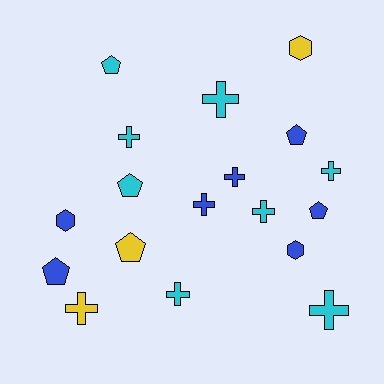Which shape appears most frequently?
Cross, with 9 objects.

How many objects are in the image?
There are 18 objects.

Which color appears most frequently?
Cyan, with 8 objects.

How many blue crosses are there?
There are 2 blue crosses.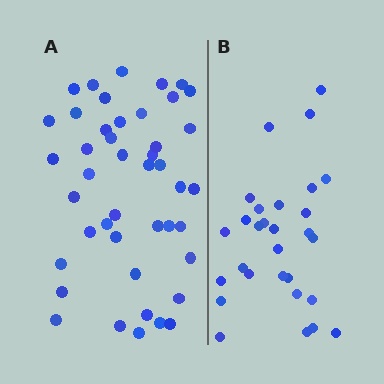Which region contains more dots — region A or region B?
Region A (the left region) has more dots.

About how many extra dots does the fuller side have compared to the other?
Region A has approximately 15 more dots than region B.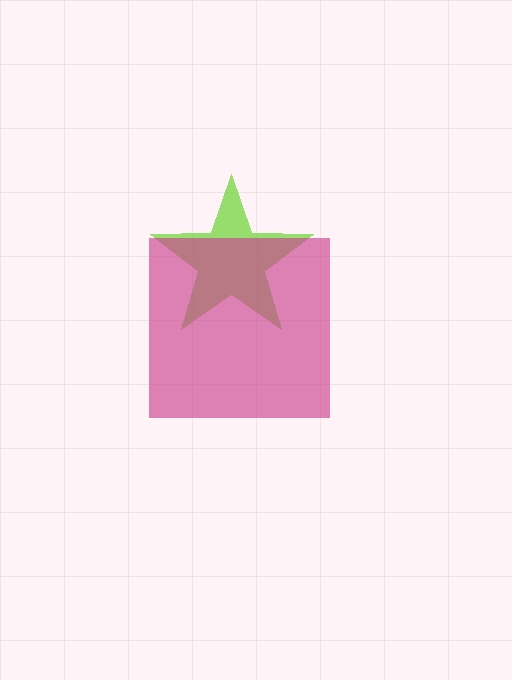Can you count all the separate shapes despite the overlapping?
Yes, there are 2 separate shapes.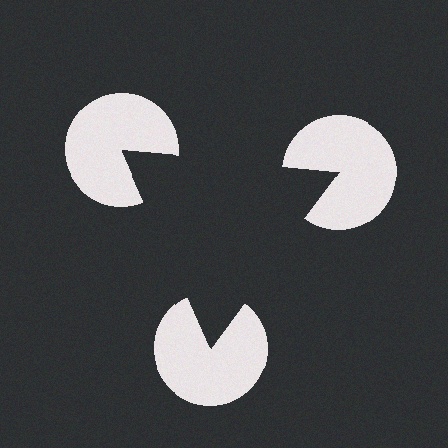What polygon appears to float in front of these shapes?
An illusory triangle — its edges are inferred from the aligned wedge cuts in the pac-man discs, not physically drawn.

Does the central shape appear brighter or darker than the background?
It typically appears slightly darker than the background, even though no actual brightness change is drawn.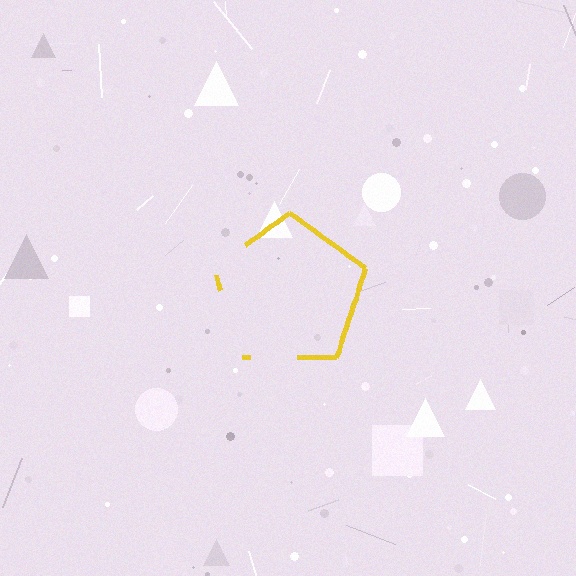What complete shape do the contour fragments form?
The contour fragments form a pentagon.